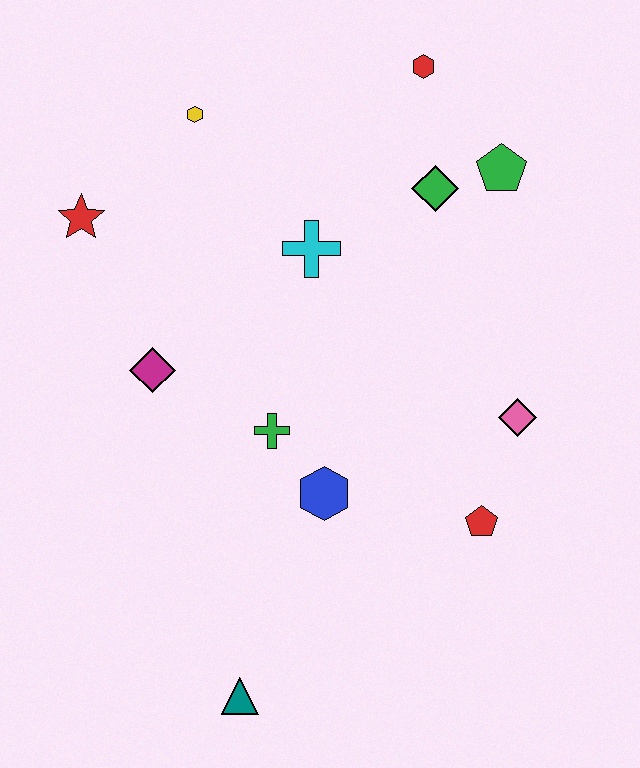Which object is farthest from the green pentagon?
The teal triangle is farthest from the green pentagon.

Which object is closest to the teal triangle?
The blue hexagon is closest to the teal triangle.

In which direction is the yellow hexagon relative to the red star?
The yellow hexagon is to the right of the red star.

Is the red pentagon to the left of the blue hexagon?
No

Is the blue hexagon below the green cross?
Yes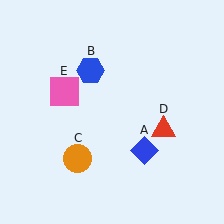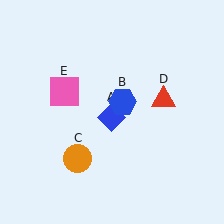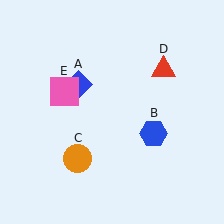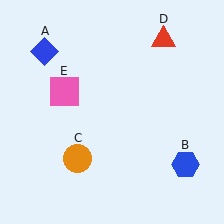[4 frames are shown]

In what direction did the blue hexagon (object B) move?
The blue hexagon (object B) moved down and to the right.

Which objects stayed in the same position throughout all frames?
Orange circle (object C) and pink square (object E) remained stationary.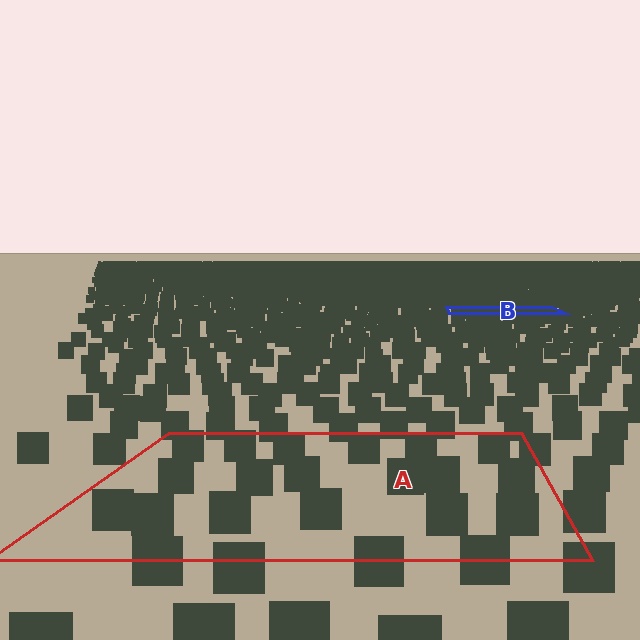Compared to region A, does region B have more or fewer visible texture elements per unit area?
Region B has more texture elements per unit area — they are packed more densely because it is farther away.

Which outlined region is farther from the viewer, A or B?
Region B is farther from the viewer — the texture elements inside it appear smaller and more densely packed.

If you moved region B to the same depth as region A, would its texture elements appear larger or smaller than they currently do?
They would appear larger. At a closer depth, the same texture elements are projected at a bigger on-screen size.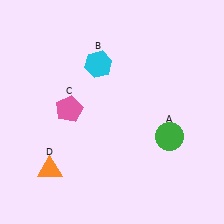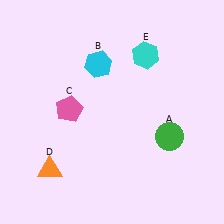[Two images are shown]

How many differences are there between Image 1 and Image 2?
There is 1 difference between the two images.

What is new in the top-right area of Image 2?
A cyan hexagon (E) was added in the top-right area of Image 2.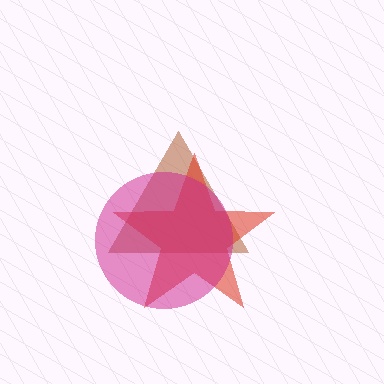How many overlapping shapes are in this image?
There are 3 overlapping shapes in the image.